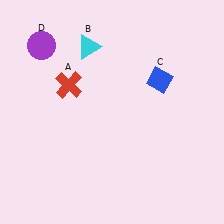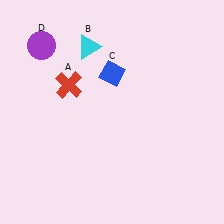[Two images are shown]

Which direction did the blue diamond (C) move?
The blue diamond (C) moved left.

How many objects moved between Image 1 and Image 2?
1 object moved between the two images.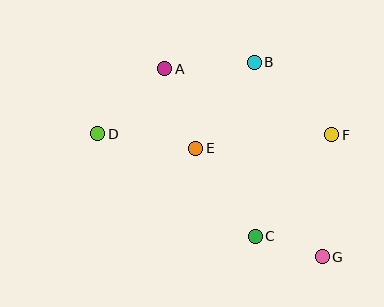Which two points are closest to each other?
Points C and G are closest to each other.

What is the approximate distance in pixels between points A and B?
The distance between A and B is approximately 90 pixels.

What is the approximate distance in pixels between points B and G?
The distance between B and G is approximately 206 pixels.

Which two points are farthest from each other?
Points D and G are farthest from each other.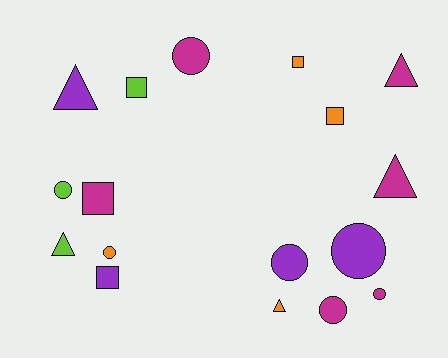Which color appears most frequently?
Magenta, with 6 objects.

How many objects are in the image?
There are 17 objects.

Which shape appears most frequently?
Circle, with 7 objects.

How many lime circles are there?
There is 1 lime circle.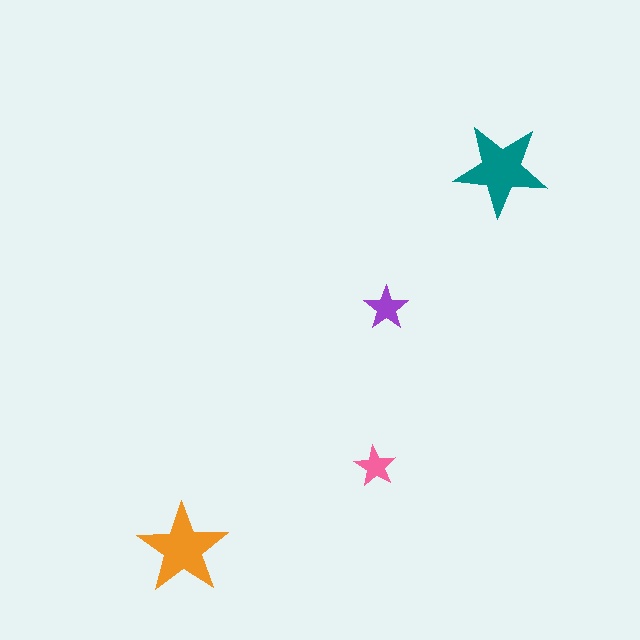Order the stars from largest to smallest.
the teal one, the orange one, the purple one, the pink one.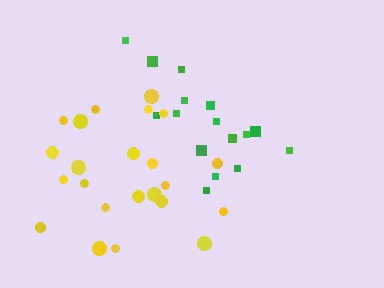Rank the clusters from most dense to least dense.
yellow, green.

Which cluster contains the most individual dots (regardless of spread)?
Yellow (23).